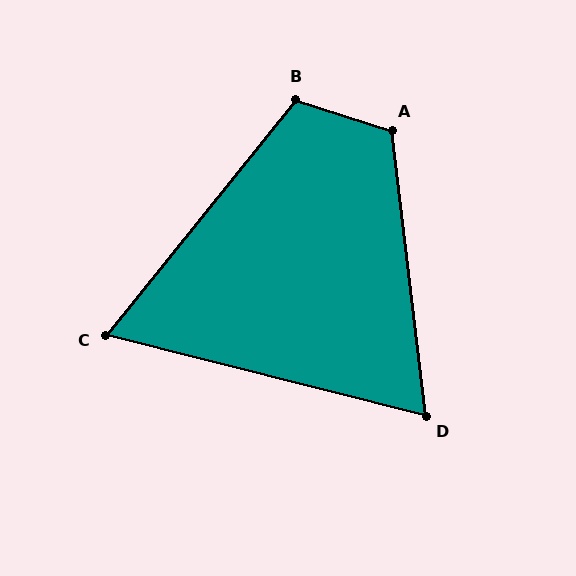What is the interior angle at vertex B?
Approximately 111 degrees (obtuse).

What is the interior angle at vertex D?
Approximately 69 degrees (acute).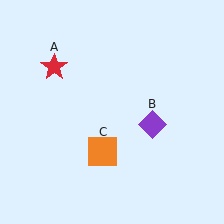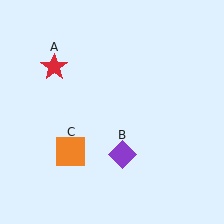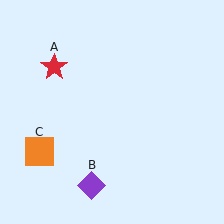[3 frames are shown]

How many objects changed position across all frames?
2 objects changed position: purple diamond (object B), orange square (object C).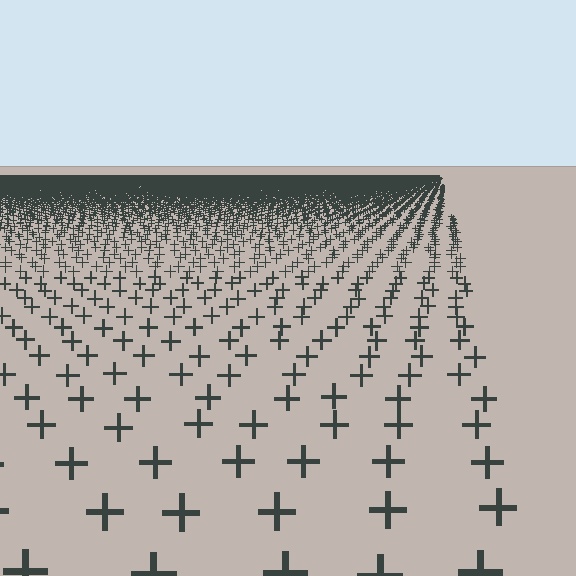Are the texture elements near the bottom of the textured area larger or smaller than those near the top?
Larger. Near the bottom, elements are closer to the viewer and appear at a bigger on-screen size.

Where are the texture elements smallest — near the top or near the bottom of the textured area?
Near the top.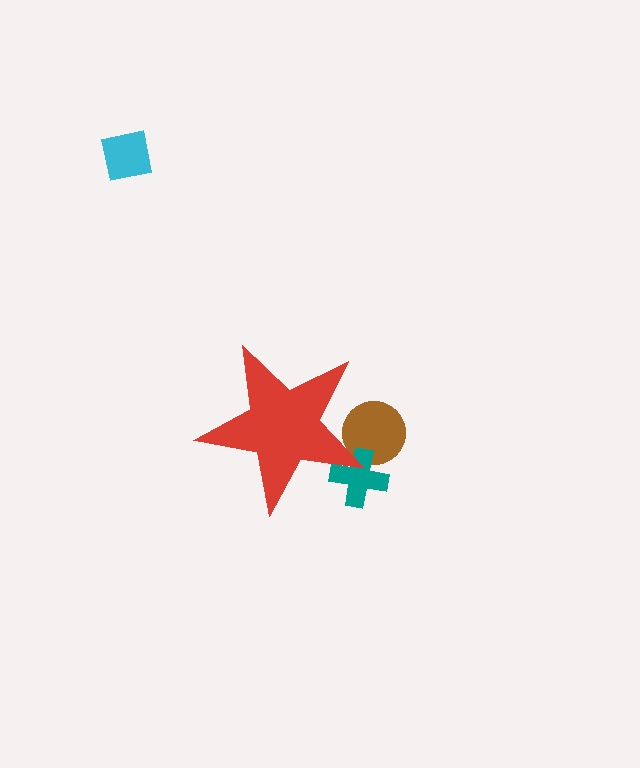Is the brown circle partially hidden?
Yes, the brown circle is partially hidden behind the red star.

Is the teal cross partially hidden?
Yes, the teal cross is partially hidden behind the red star.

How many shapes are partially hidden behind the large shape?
2 shapes are partially hidden.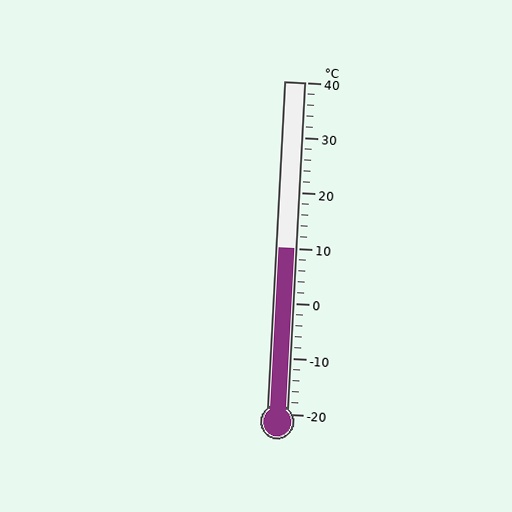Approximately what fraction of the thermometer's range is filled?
The thermometer is filled to approximately 50% of its range.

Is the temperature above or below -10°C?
The temperature is above -10°C.